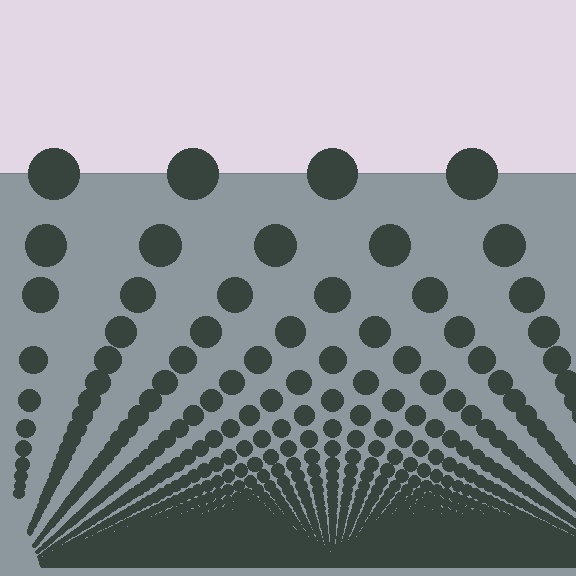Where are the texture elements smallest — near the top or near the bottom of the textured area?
Near the bottom.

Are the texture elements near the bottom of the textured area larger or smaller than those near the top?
Smaller. The gradient is inverted — elements near the bottom are smaller and denser.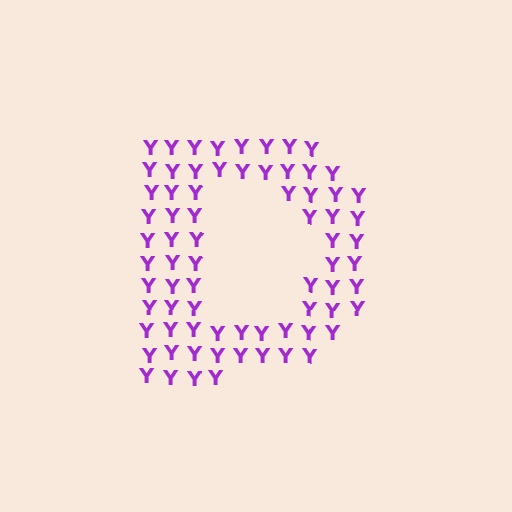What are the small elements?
The small elements are letter Y's.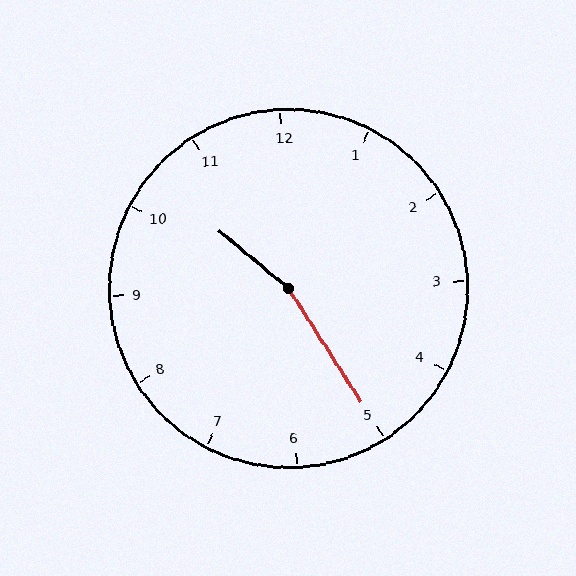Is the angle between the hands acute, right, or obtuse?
It is obtuse.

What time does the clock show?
10:25.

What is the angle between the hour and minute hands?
Approximately 162 degrees.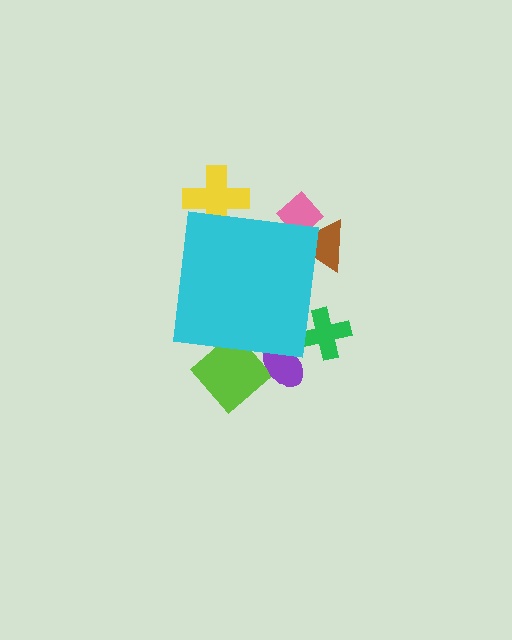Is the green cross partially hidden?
Yes, the green cross is partially hidden behind the cyan square.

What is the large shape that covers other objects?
A cyan square.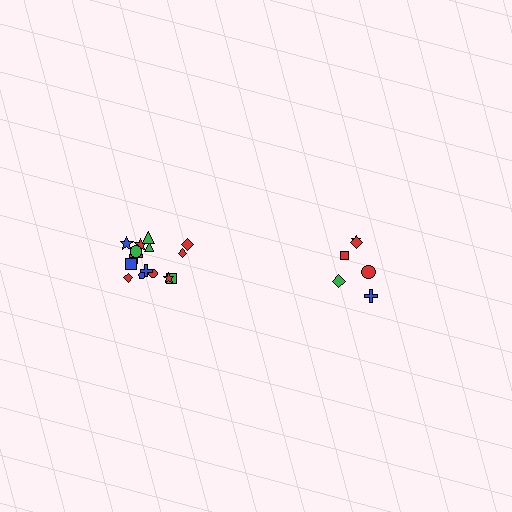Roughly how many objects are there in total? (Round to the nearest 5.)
Roughly 20 objects in total.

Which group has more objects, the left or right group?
The left group.